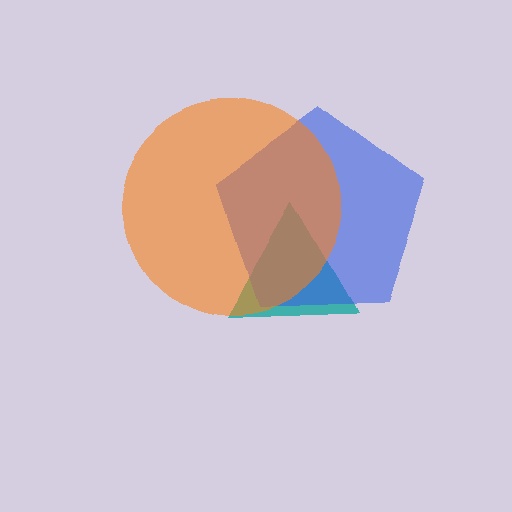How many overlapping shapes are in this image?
There are 3 overlapping shapes in the image.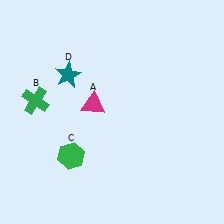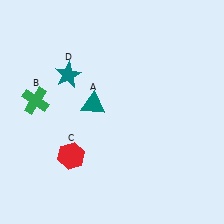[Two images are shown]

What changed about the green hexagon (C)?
In Image 1, C is green. In Image 2, it changed to red.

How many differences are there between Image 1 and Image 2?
There are 2 differences between the two images.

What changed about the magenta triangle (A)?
In Image 1, A is magenta. In Image 2, it changed to teal.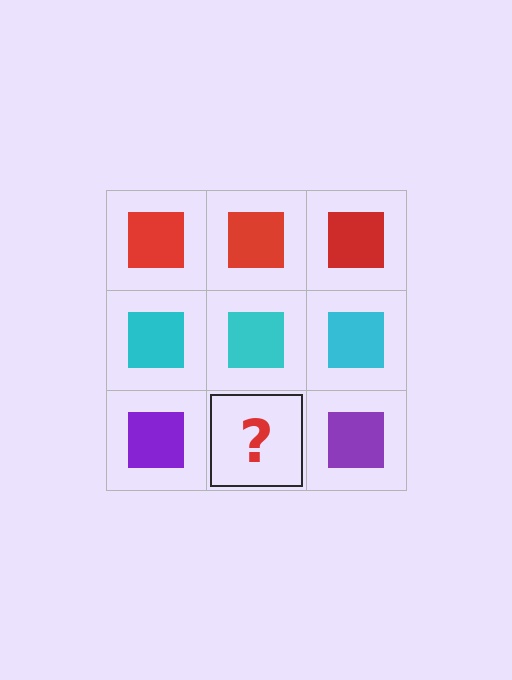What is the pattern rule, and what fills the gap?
The rule is that each row has a consistent color. The gap should be filled with a purple square.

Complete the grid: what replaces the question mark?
The question mark should be replaced with a purple square.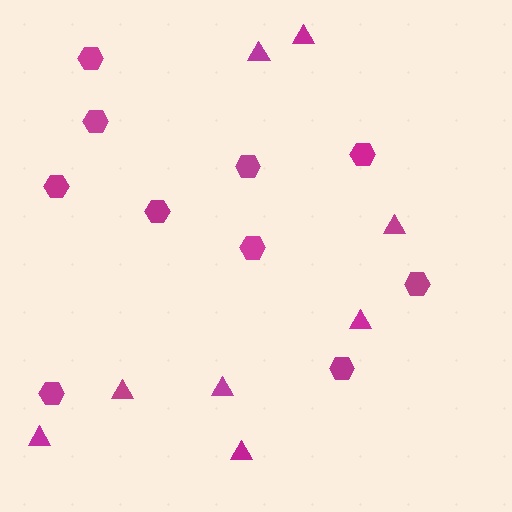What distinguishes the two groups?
There are 2 groups: one group of triangles (8) and one group of hexagons (10).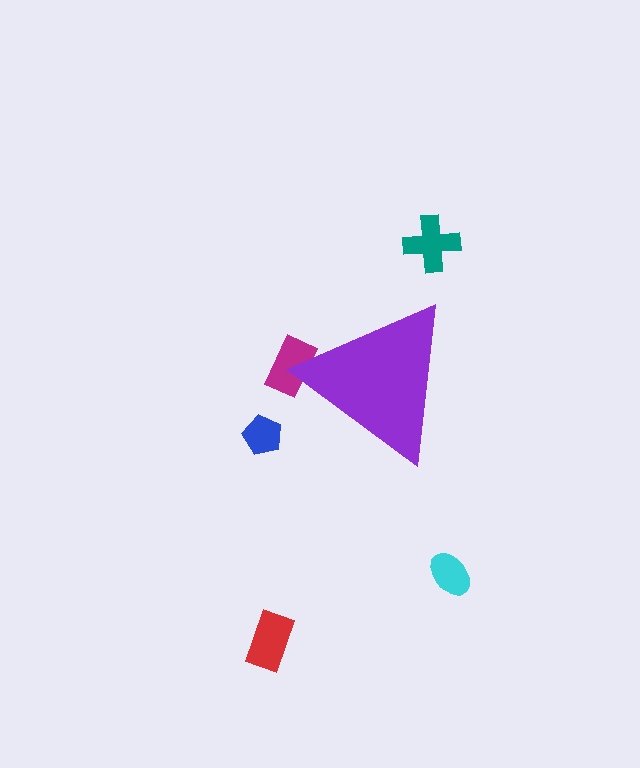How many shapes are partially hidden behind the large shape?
1 shape is partially hidden.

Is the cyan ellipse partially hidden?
No, the cyan ellipse is fully visible.